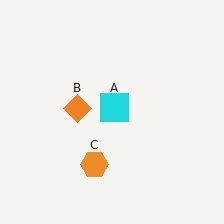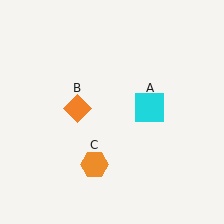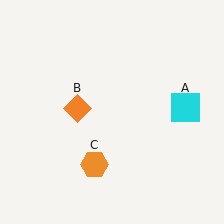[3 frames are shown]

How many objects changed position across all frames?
1 object changed position: cyan square (object A).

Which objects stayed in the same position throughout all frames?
Orange diamond (object B) and orange hexagon (object C) remained stationary.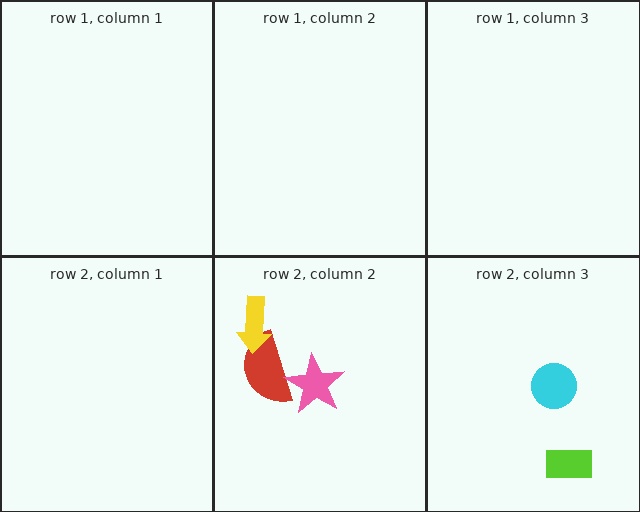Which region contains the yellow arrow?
The row 2, column 2 region.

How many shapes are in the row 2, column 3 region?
2.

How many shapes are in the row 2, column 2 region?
3.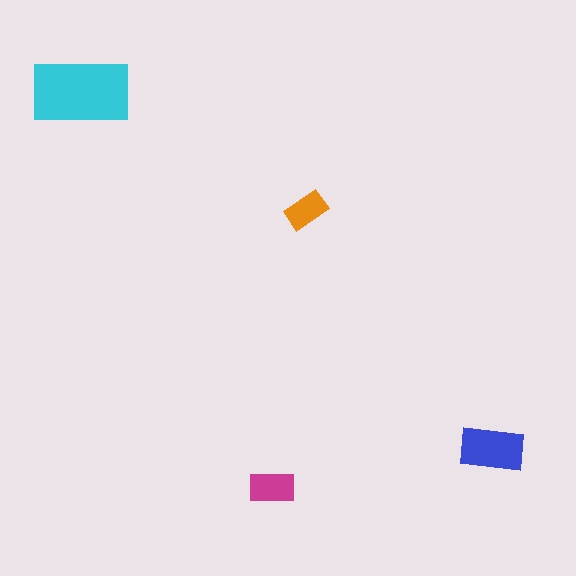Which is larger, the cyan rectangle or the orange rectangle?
The cyan one.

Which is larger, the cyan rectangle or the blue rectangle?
The cyan one.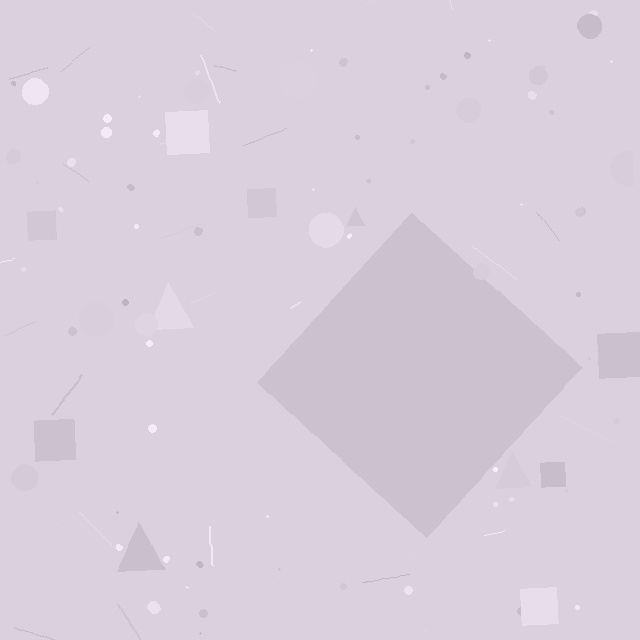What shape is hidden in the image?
A diamond is hidden in the image.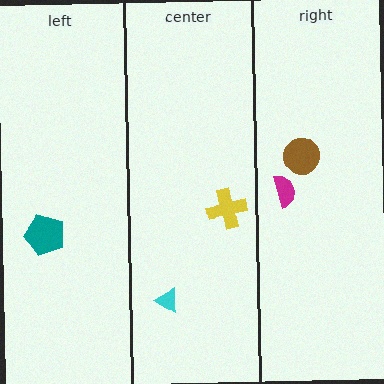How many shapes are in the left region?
1.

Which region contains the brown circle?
The right region.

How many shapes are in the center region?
2.